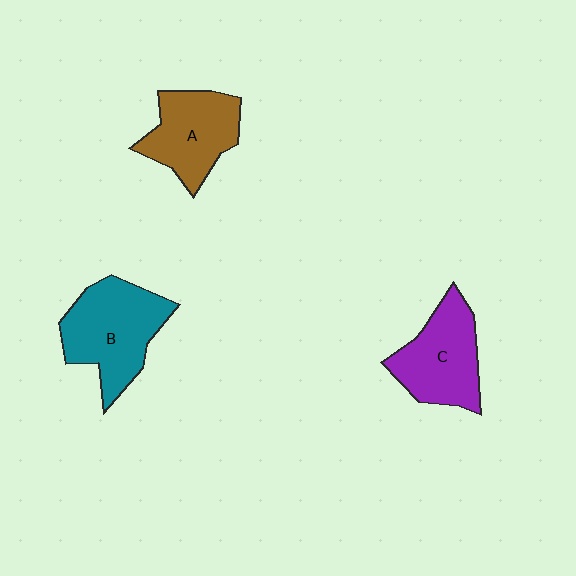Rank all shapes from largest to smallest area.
From largest to smallest: B (teal), C (purple), A (brown).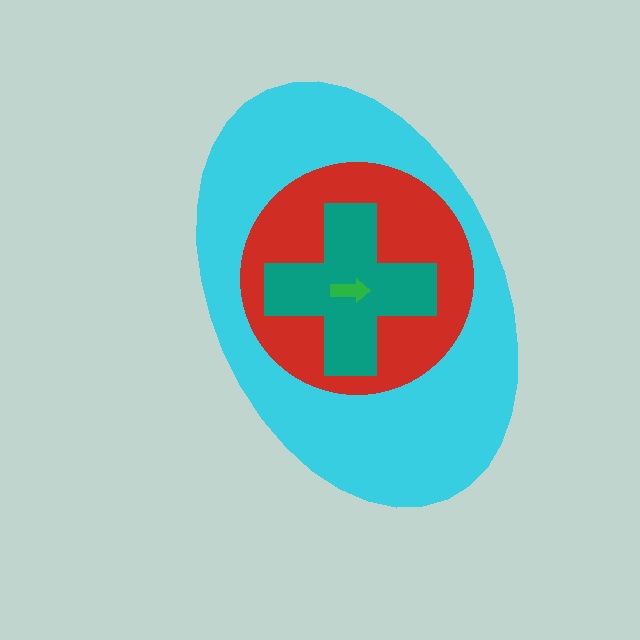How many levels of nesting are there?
4.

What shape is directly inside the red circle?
The teal cross.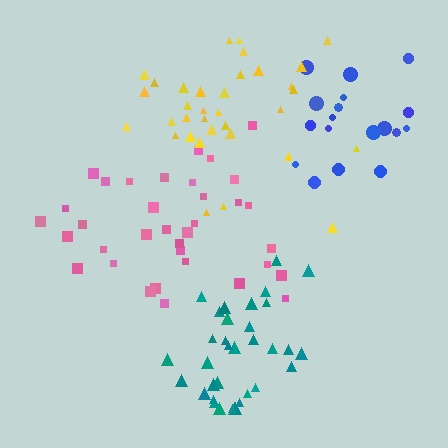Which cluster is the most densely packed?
Teal.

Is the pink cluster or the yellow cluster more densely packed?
Yellow.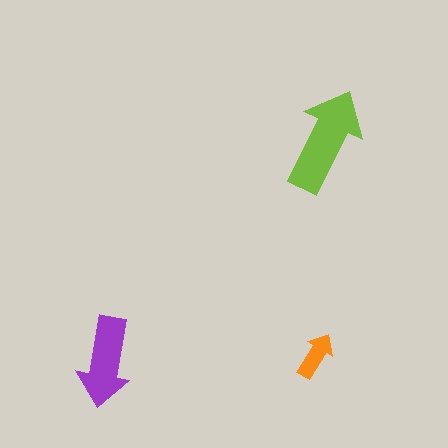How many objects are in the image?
There are 3 objects in the image.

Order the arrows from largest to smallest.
the lime one, the purple one, the orange one.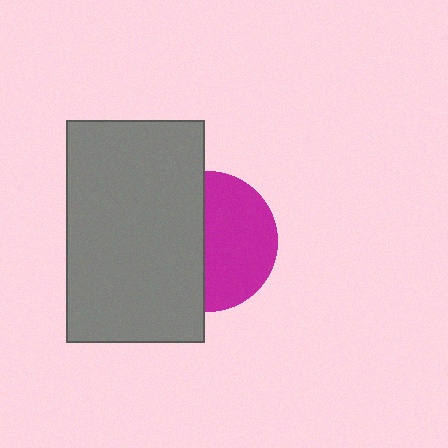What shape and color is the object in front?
The object in front is a gray rectangle.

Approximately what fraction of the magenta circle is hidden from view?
Roughly 48% of the magenta circle is hidden behind the gray rectangle.